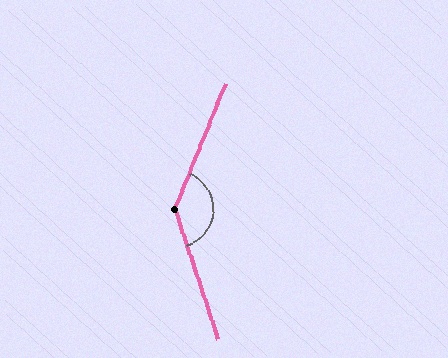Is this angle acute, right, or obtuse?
It is obtuse.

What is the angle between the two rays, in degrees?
Approximately 140 degrees.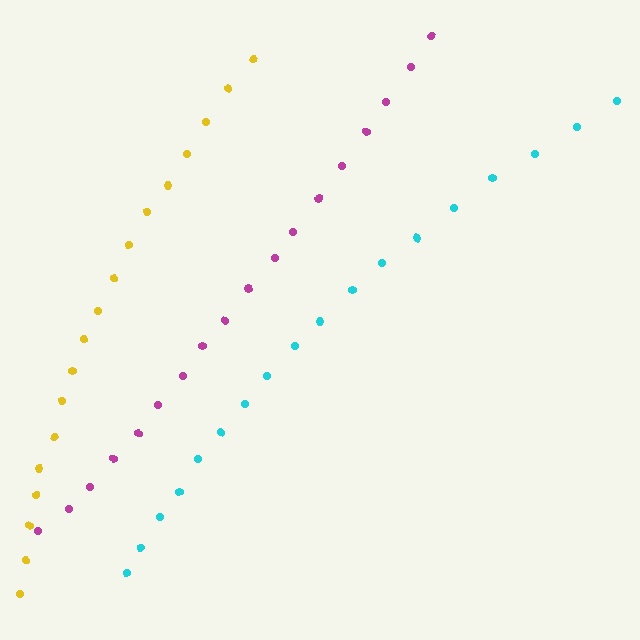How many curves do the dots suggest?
There are 3 distinct paths.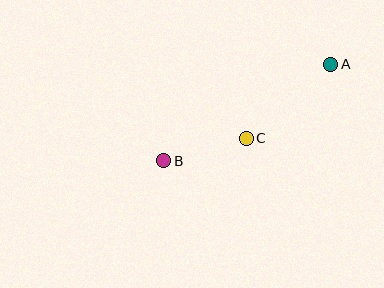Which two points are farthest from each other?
Points A and B are farthest from each other.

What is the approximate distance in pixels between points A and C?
The distance between A and C is approximately 112 pixels.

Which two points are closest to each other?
Points B and C are closest to each other.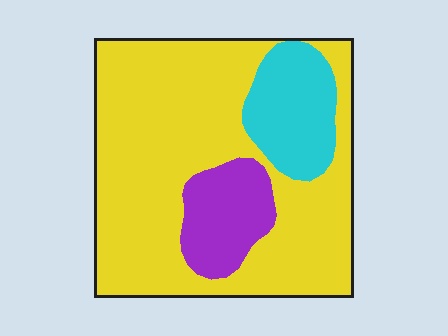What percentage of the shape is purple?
Purple takes up about one eighth (1/8) of the shape.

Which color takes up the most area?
Yellow, at roughly 70%.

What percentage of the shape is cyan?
Cyan covers around 15% of the shape.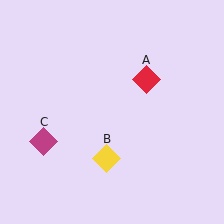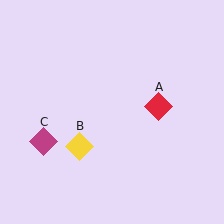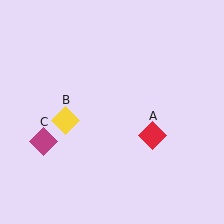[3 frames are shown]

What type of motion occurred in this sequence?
The red diamond (object A), yellow diamond (object B) rotated clockwise around the center of the scene.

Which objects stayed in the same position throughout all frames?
Magenta diamond (object C) remained stationary.